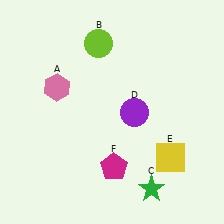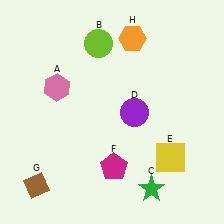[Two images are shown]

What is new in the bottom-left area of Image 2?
A brown diamond (G) was added in the bottom-left area of Image 2.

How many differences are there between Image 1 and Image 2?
There are 2 differences between the two images.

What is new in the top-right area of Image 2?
An orange hexagon (H) was added in the top-right area of Image 2.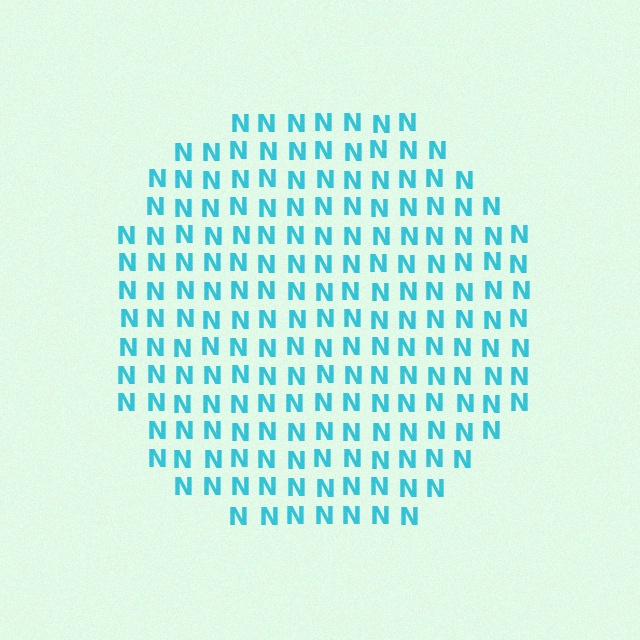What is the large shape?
The large shape is a circle.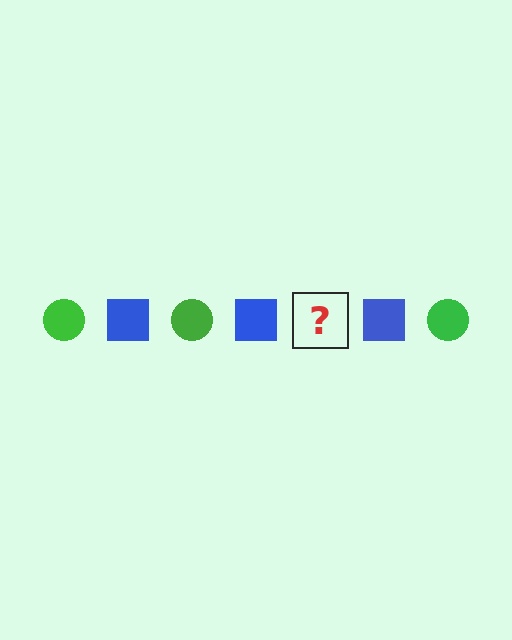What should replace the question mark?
The question mark should be replaced with a green circle.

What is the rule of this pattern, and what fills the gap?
The rule is that the pattern alternates between green circle and blue square. The gap should be filled with a green circle.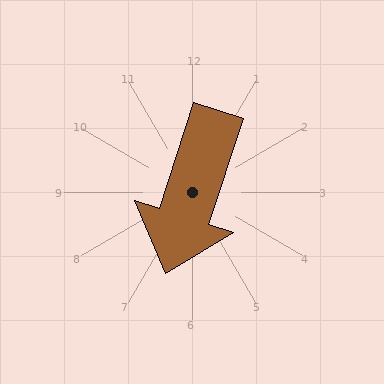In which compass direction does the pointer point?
South.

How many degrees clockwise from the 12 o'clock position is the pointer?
Approximately 198 degrees.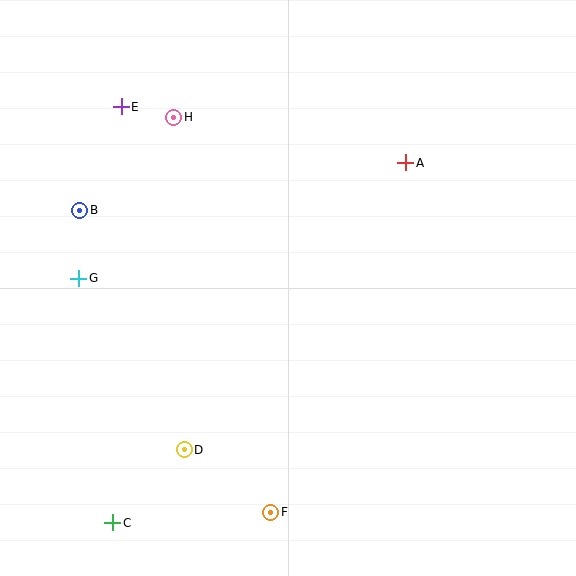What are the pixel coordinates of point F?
Point F is at (271, 512).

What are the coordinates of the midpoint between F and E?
The midpoint between F and E is at (196, 310).